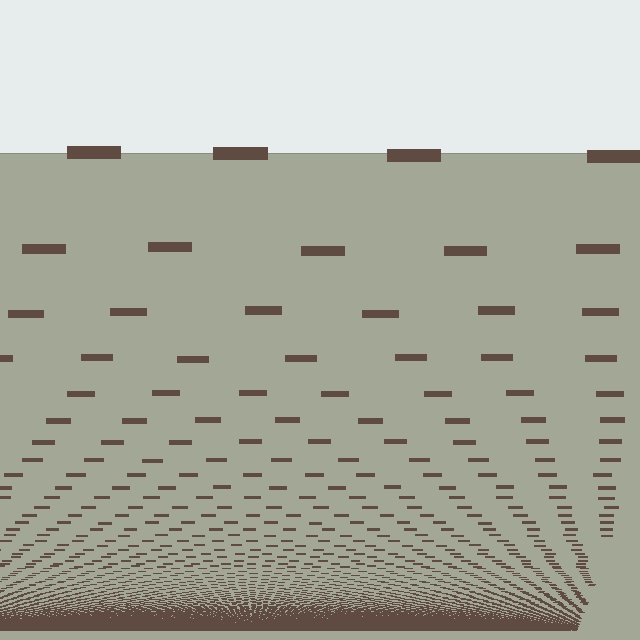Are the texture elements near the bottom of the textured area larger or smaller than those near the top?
Smaller. The gradient is inverted — elements near the bottom are smaller and denser.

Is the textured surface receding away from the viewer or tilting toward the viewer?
The surface appears to tilt toward the viewer. Texture elements get larger and sparser toward the top.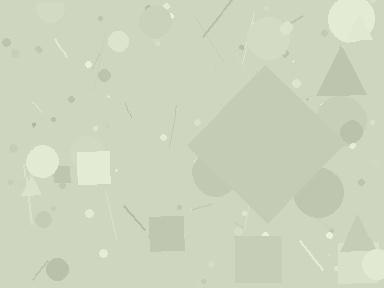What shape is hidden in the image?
A diamond is hidden in the image.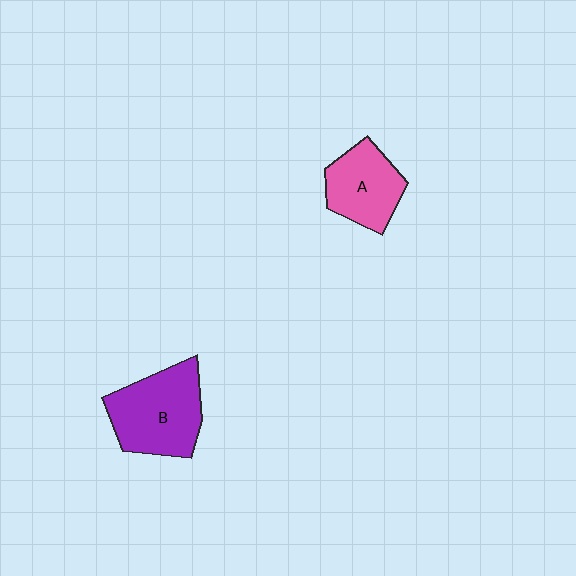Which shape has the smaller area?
Shape A (pink).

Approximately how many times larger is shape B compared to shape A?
Approximately 1.4 times.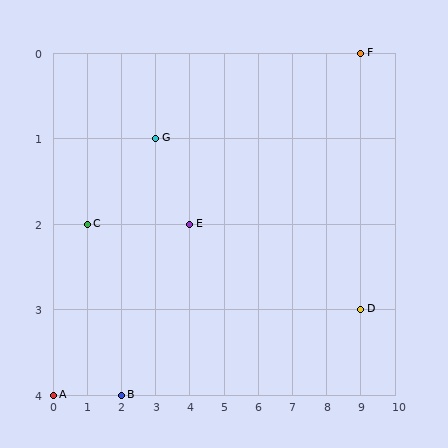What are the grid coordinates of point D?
Point D is at grid coordinates (9, 3).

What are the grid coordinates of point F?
Point F is at grid coordinates (9, 0).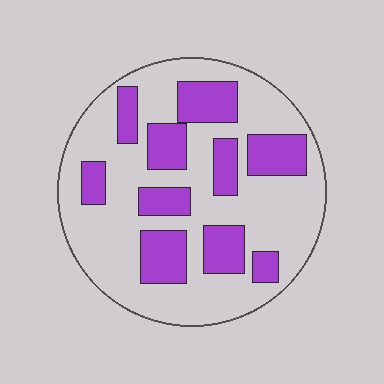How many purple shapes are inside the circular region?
10.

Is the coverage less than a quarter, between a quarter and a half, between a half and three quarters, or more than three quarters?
Between a quarter and a half.